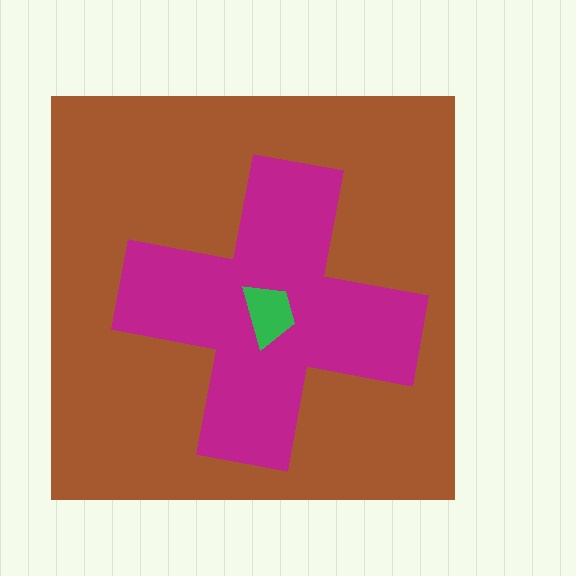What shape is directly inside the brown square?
The magenta cross.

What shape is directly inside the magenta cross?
The green trapezoid.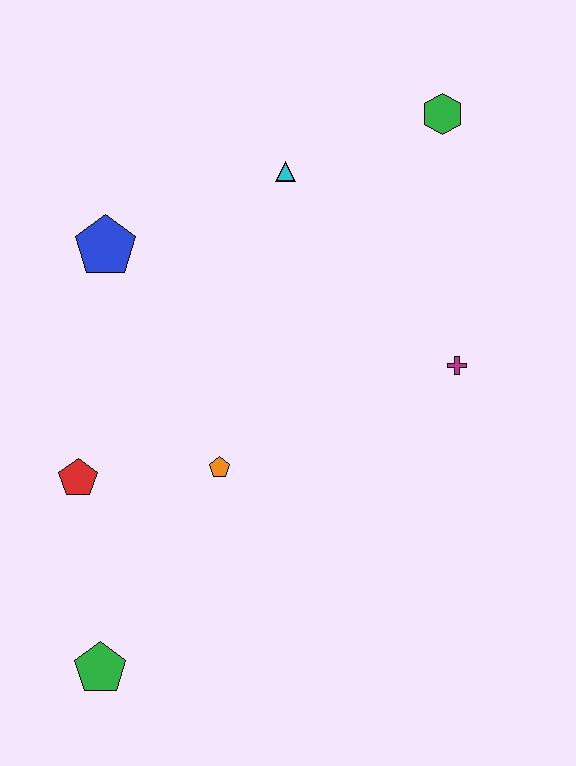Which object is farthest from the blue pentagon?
The green pentagon is farthest from the blue pentagon.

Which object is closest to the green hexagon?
The cyan triangle is closest to the green hexagon.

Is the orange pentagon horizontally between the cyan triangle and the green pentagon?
Yes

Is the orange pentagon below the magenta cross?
Yes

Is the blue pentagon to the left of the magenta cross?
Yes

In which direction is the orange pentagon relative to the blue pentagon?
The orange pentagon is below the blue pentagon.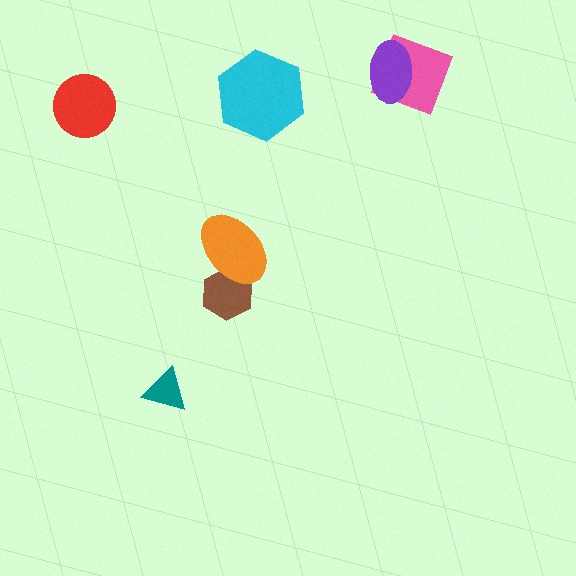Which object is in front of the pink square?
The purple ellipse is in front of the pink square.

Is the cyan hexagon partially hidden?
No, no other shape covers it.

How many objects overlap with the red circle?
0 objects overlap with the red circle.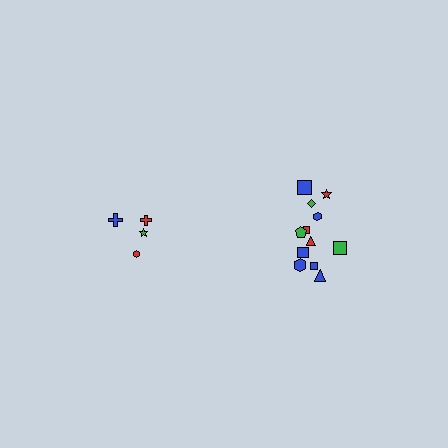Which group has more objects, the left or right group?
The right group.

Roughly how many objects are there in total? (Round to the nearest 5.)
Roughly 15 objects in total.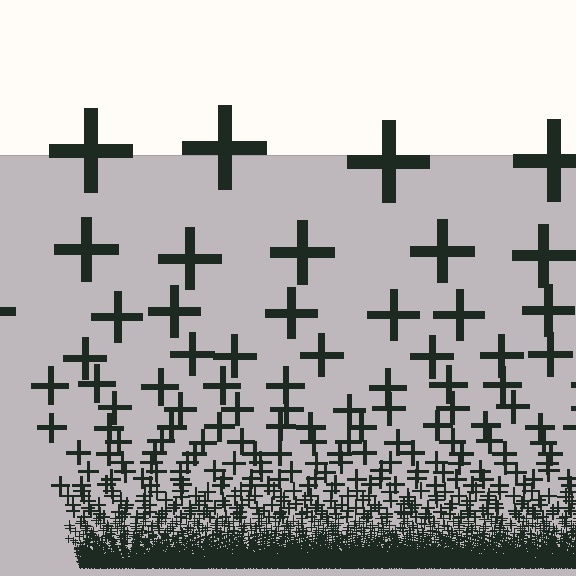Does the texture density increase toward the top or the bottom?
Density increases toward the bottom.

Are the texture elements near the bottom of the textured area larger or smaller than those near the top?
Smaller. The gradient is inverted — elements near the bottom are smaller and denser.